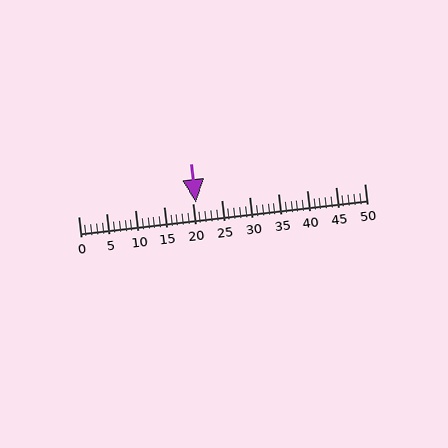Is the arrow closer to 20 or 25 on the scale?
The arrow is closer to 20.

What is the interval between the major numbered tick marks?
The major tick marks are spaced 5 units apart.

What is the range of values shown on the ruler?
The ruler shows values from 0 to 50.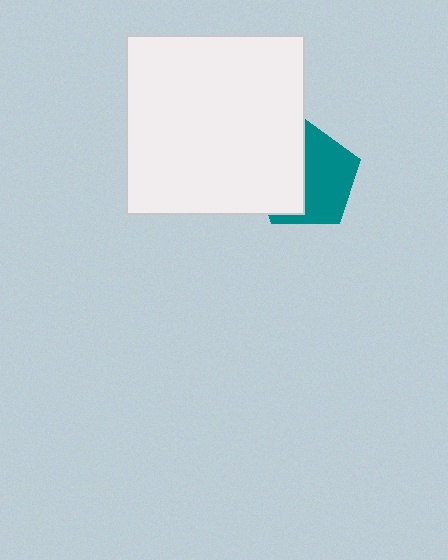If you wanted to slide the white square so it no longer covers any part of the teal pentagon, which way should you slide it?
Slide it left — that is the most direct way to separate the two shapes.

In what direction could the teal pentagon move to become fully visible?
The teal pentagon could move right. That would shift it out from behind the white square entirely.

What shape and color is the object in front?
The object in front is a white square.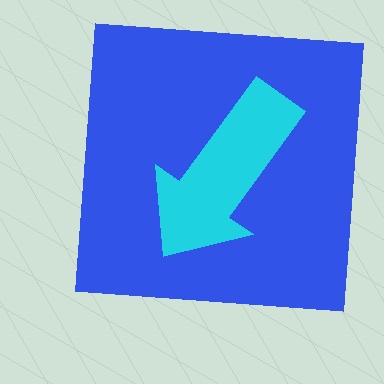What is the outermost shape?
The blue square.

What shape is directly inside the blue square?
The cyan arrow.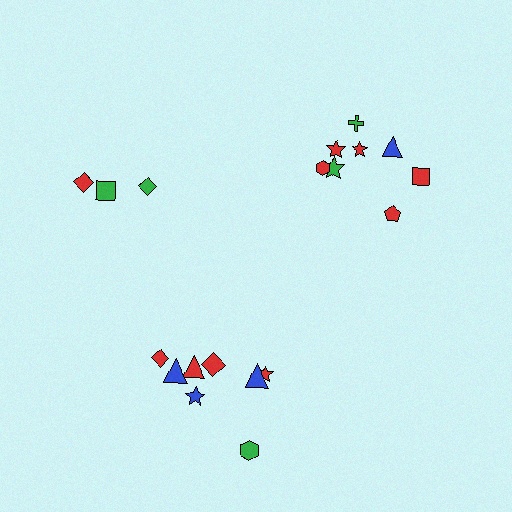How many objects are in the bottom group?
There are 8 objects.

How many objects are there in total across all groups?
There are 19 objects.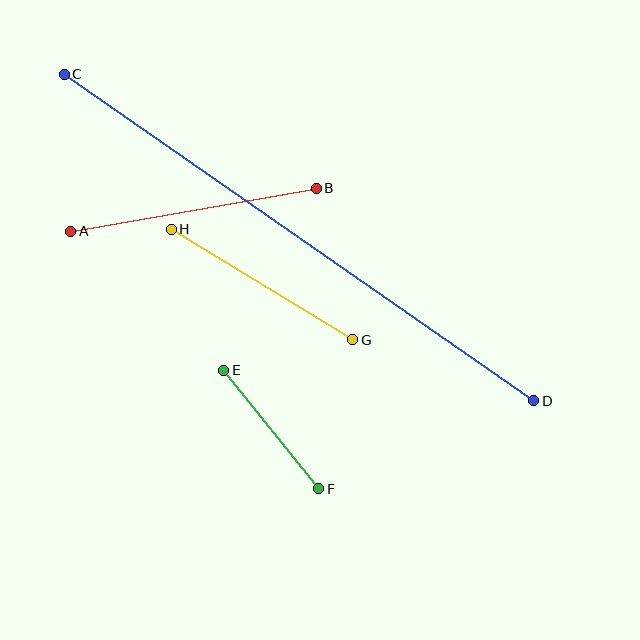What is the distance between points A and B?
The distance is approximately 249 pixels.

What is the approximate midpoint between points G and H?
The midpoint is at approximately (262, 285) pixels.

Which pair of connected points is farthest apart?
Points C and D are farthest apart.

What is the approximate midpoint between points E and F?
The midpoint is at approximately (271, 429) pixels.